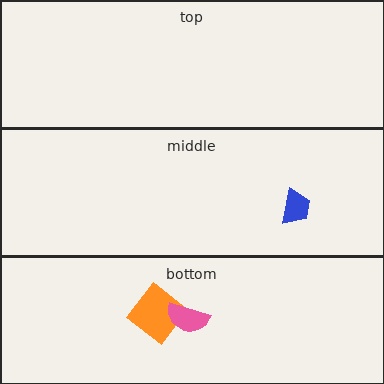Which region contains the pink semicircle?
The bottom region.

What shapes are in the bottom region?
The orange diamond, the pink semicircle.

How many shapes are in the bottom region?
2.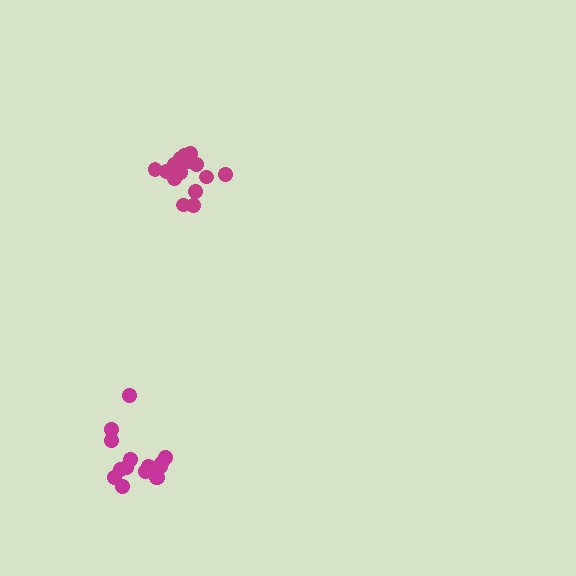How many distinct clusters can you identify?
There are 2 distinct clusters.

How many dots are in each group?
Group 1: 15 dots, Group 2: 15 dots (30 total).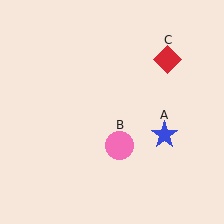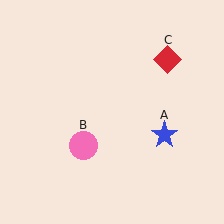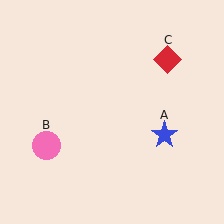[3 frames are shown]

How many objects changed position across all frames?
1 object changed position: pink circle (object B).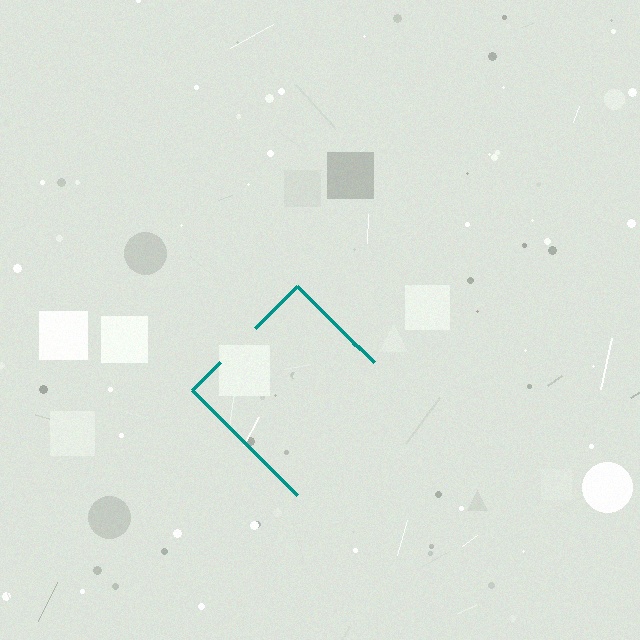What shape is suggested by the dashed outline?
The dashed outline suggests a diamond.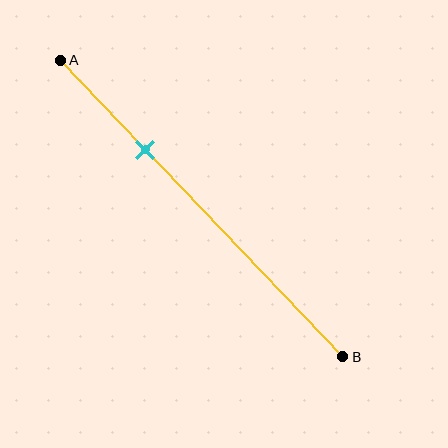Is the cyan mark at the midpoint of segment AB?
No, the mark is at about 30% from A, not at the 50% midpoint.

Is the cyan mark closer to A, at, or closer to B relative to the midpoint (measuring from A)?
The cyan mark is closer to point A than the midpoint of segment AB.